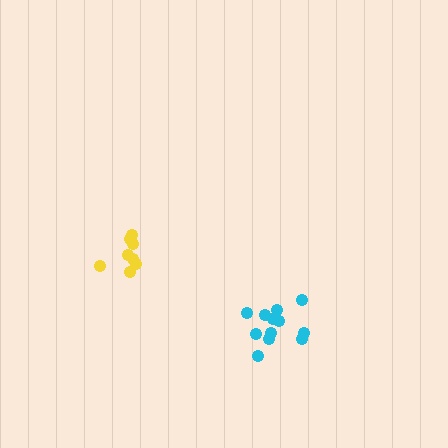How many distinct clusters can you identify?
There are 2 distinct clusters.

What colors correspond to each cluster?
The clusters are colored: cyan, yellow.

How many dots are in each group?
Group 1: 12 dots, Group 2: 8 dots (20 total).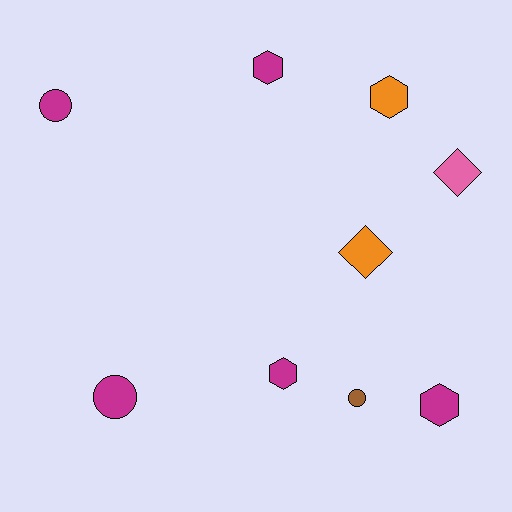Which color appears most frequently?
Magenta, with 5 objects.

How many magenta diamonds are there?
There are no magenta diamonds.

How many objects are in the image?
There are 9 objects.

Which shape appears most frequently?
Hexagon, with 4 objects.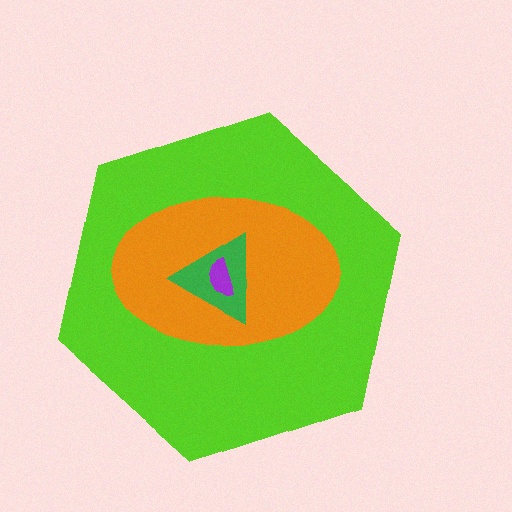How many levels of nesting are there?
4.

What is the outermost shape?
The lime hexagon.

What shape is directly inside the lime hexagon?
The orange ellipse.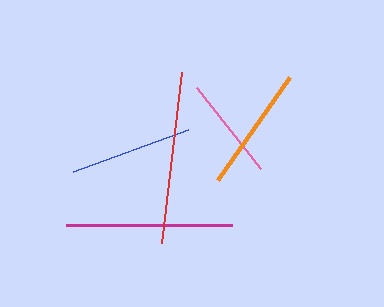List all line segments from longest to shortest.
From longest to shortest: red, magenta, orange, blue, pink.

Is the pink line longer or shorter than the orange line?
The orange line is longer than the pink line.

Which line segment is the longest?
The red line is the longest at approximately 172 pixels.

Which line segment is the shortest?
The pink line is the shortest at approximately 103 pixels.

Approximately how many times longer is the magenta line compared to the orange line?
The magenta line is approximately 1.3 times the length of the orange line.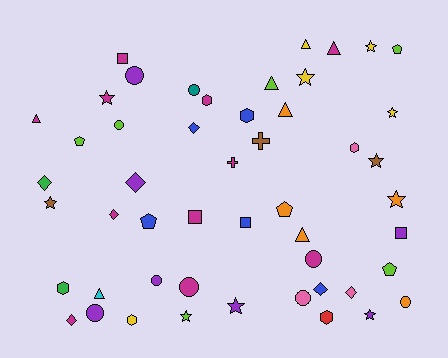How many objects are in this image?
There are 50 objects.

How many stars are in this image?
There are 10 stars.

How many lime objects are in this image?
There are 6 lime objects.